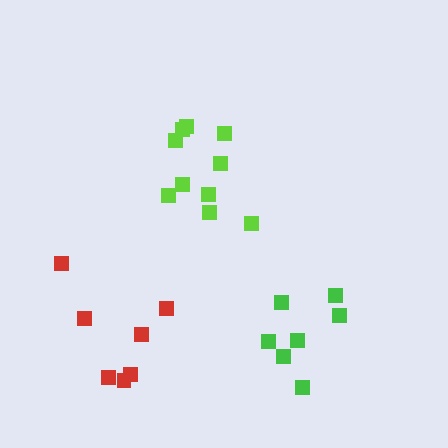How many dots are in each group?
Group 1: 10 dots, Group 2: 7 dots, Group 3: 7 dots (24 total).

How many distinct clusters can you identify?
There are 3 distinct clusters.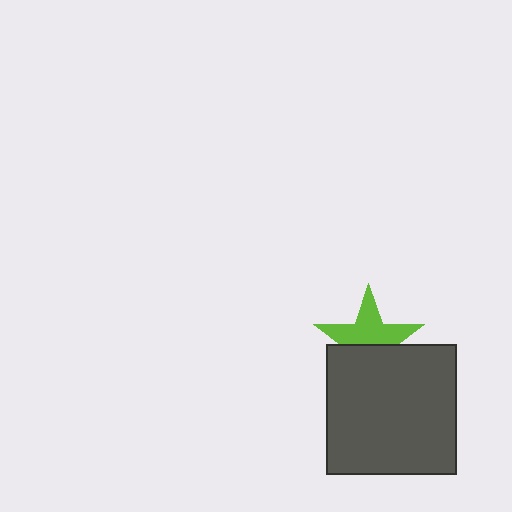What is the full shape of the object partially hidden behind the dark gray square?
The partially hidden object is a lime star.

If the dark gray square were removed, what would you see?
You would see the complete lime star.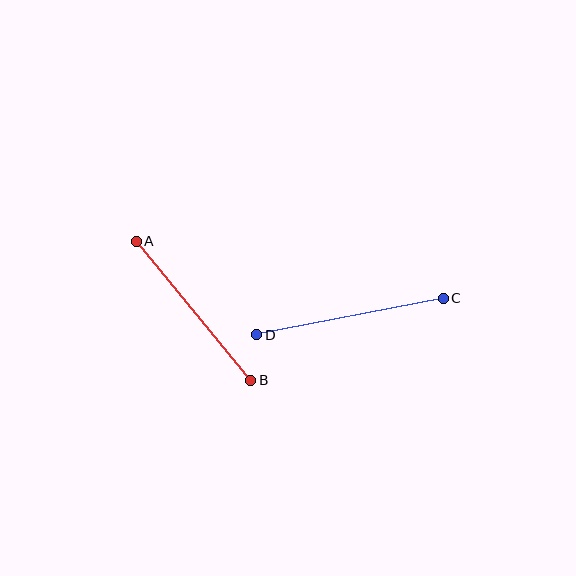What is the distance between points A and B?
The distance is approximately 180 pixels.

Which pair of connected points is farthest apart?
Points C and D are farthest apart.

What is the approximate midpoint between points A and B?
The midpoint is at approximately (193, 311) pixels.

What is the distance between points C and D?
The distance is approximately 190 pixels.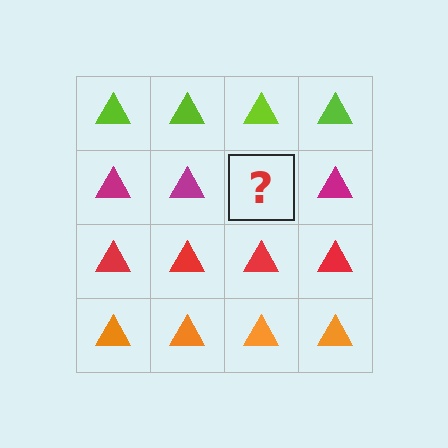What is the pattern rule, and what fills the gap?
The rule is that each row has a consistent color. The gap should be filled with a magenta triangle.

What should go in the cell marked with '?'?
The missing cell should contain a magenta triangle.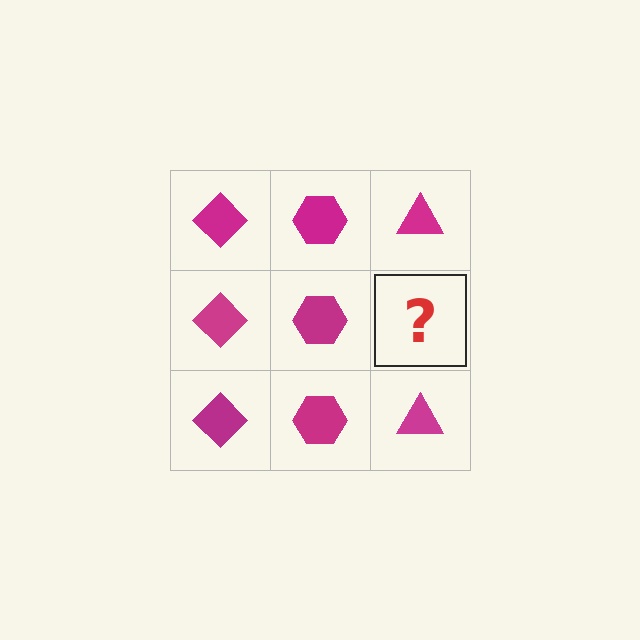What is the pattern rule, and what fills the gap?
The rule is that each column has a consistent shape. The gap should be filled with a magenta triangle.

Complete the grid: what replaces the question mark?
The question mark should be replaced with a magenta triangle.